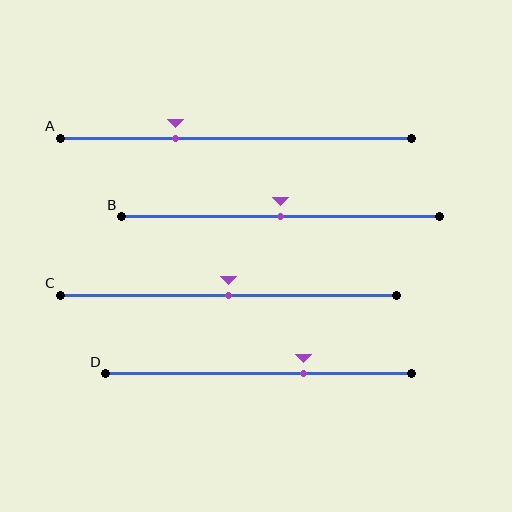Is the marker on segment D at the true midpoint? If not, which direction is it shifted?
No, the marker on segment D is shifted to the right by about 15% of the segment length.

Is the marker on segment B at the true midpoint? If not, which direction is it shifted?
Yes, the marker on segment B is at the true midpoint.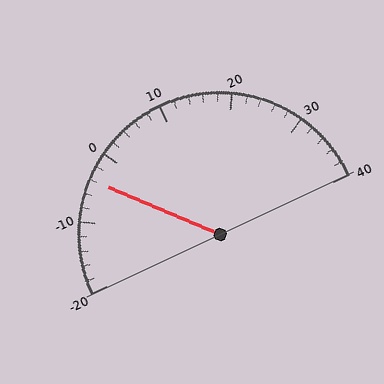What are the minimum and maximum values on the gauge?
The gauge ranges from -20 to 40.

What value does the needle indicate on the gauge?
The needle indicates approximately -4.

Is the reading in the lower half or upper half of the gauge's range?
The reading is in the lower half of the range (-20 to 40).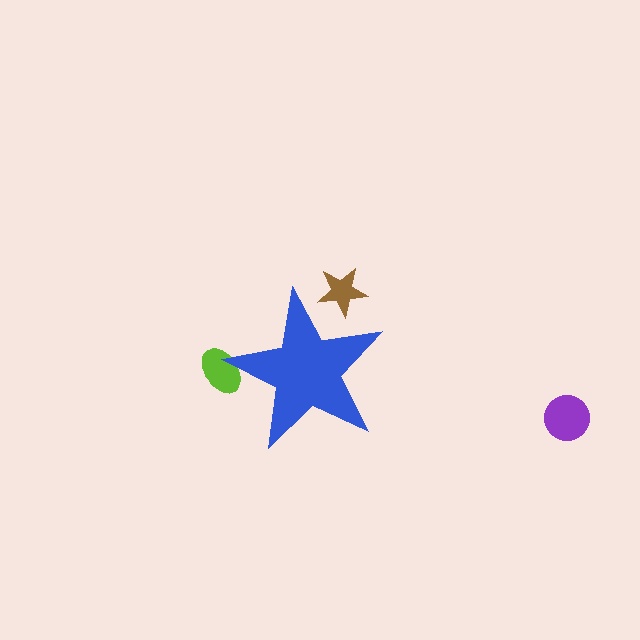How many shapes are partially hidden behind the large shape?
2 shapes are partially hidden.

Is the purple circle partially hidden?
No, the purple circle is fully visible.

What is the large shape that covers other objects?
A blue star.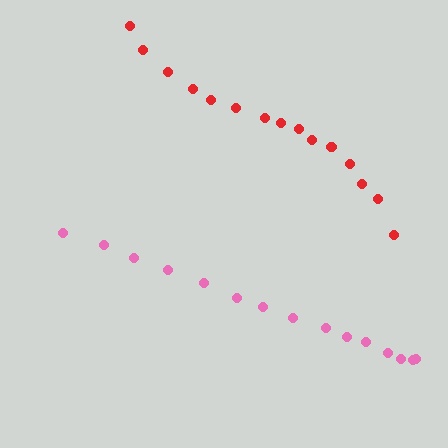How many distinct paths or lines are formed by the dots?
There are 2 distinct paths.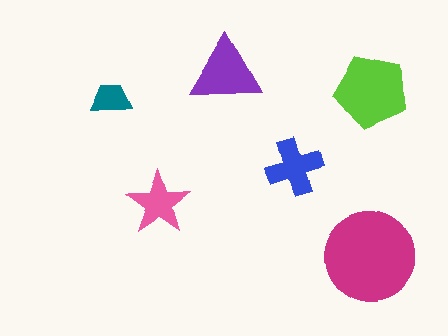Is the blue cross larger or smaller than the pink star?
Larger.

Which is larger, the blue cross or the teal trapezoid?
The blue cross.